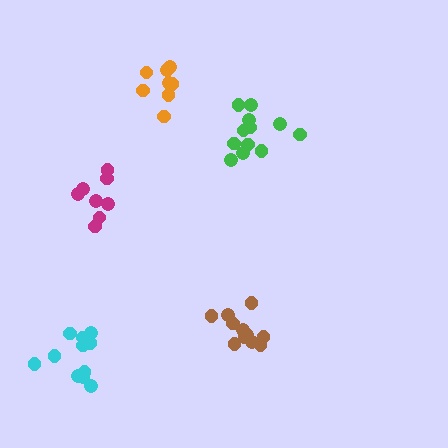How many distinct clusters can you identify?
There are 5 distinct clusters.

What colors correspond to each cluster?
The clusters are colored: magenta, brown, green, orange, cyan.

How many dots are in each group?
Group 1: 8 dots, Group 2: 11 dots, Group 3: 13 dots, Group 4: 8 dots, Group 5: 11 dots (51 total).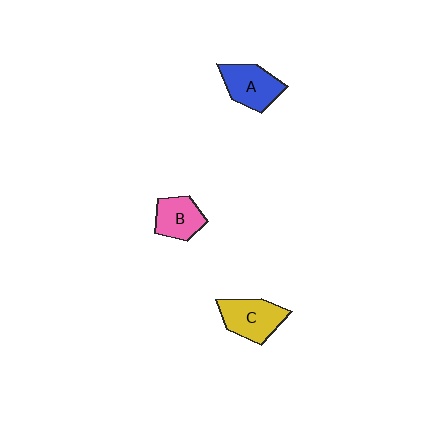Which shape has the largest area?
Shape C (yellow).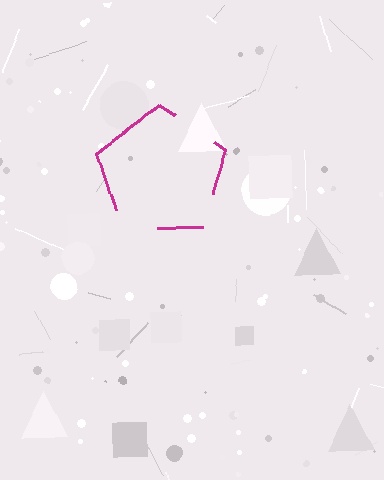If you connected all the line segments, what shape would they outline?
They would outline a pentagon.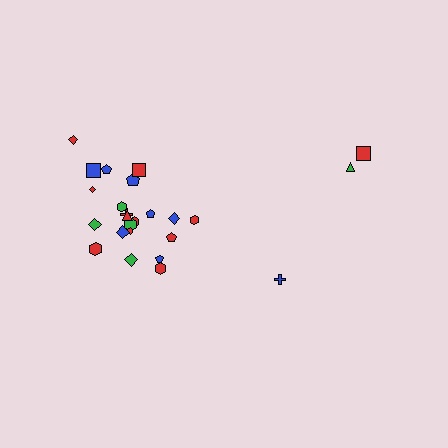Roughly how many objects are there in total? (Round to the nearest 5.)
Roughly 25 objects in total.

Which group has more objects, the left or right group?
The left group.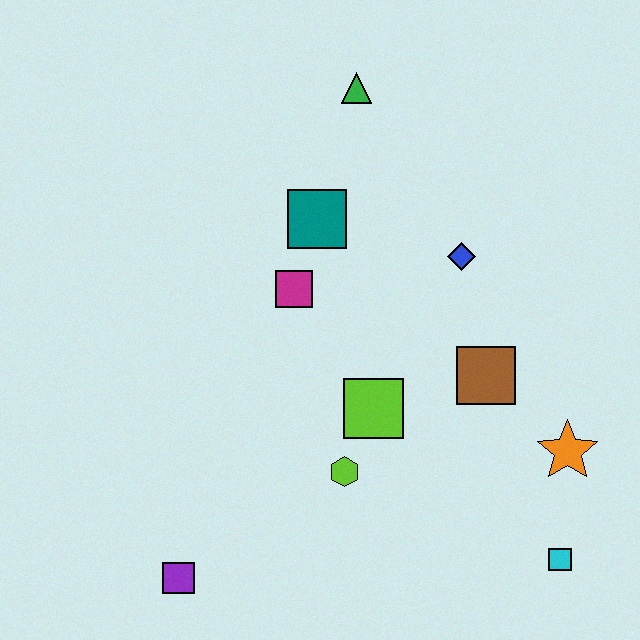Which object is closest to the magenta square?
The teal square is closest to the magenta square.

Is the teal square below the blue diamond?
No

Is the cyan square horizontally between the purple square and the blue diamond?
No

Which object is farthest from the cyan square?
The green triangle is farthest from the cyan square.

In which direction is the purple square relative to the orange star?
The purple square is to the left of the orange star.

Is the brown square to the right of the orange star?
No